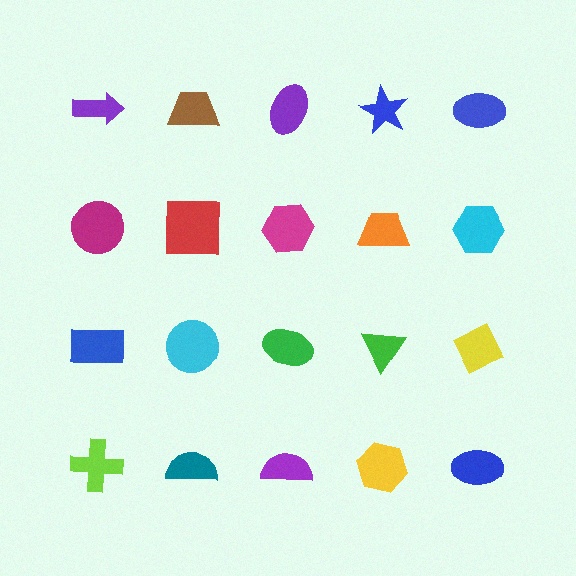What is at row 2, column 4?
An orange trapezoid.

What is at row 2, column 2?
A red square.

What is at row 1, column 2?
A brown trapezoid.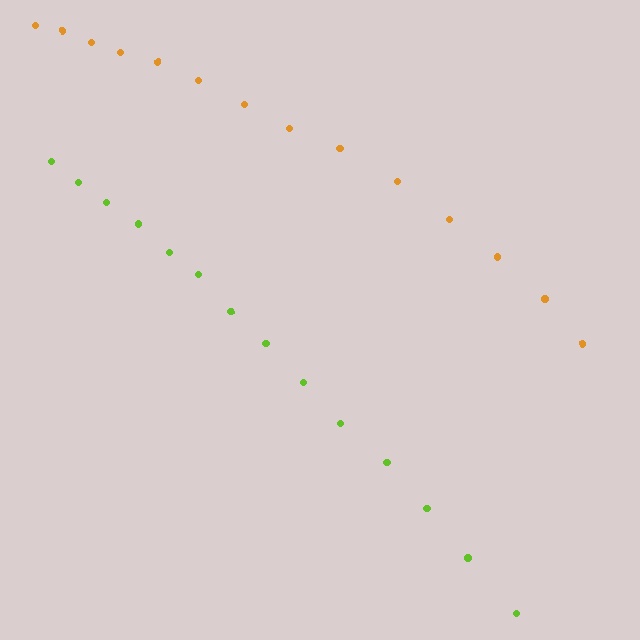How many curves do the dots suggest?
There are 2 distinct paths.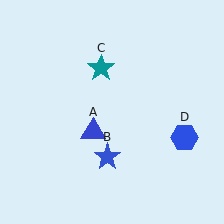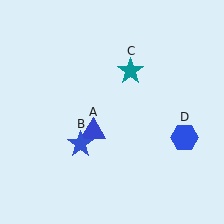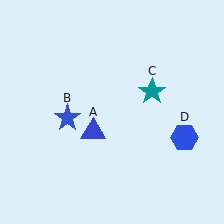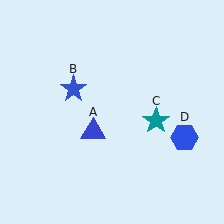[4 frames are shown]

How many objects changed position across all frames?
2 objects changed position: blue star (object B), teal star (object C).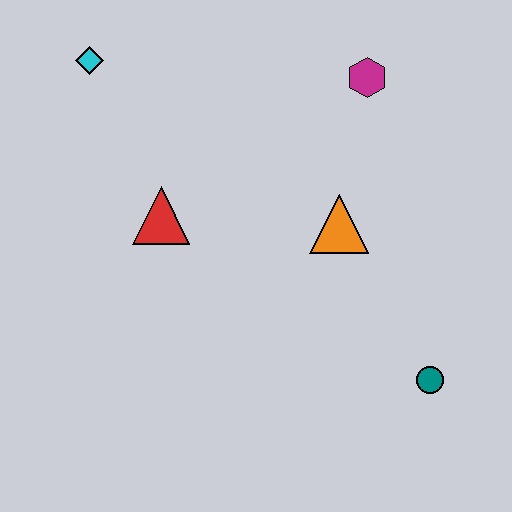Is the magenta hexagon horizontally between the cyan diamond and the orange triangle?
No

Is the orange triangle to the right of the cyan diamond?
Yes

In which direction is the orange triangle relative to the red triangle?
The orange triangle is to the right of the red triangle.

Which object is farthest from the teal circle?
The cyan diamond is farthest from the teal circle.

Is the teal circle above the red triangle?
No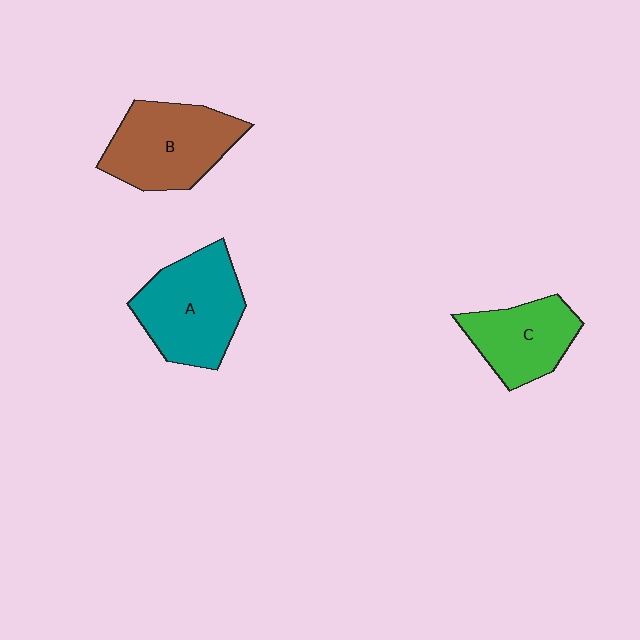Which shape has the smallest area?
Shape C (green).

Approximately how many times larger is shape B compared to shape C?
Approximately 1.3 times.